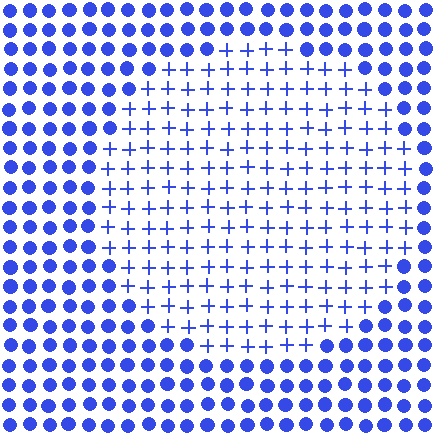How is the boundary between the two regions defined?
The boundary is defined by a change in element shape: plus signs inside vs. circles outside. All elements share the same color and spacing.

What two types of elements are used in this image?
The image uses plus signs inside the circle region and circles outside it.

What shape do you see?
I see a circle.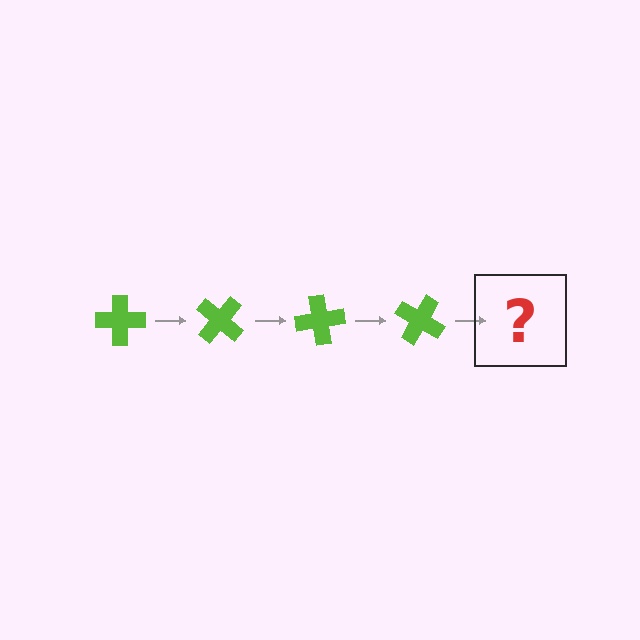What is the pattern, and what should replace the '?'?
The pattern is that the cross rotates 40 degrees each step. The '?' should be a lime cross rotated 160 degrees.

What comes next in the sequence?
The next element should be a lime cross rotated 160 degrees.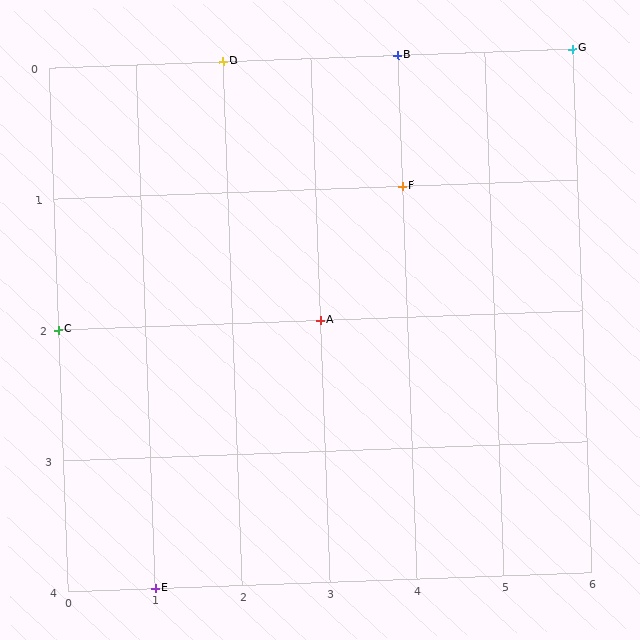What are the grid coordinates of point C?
Point C is at grid coordinates (0, 2).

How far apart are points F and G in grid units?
Points F and G are 2 columns and 1 row apart (about 2.2 grid units diagonally).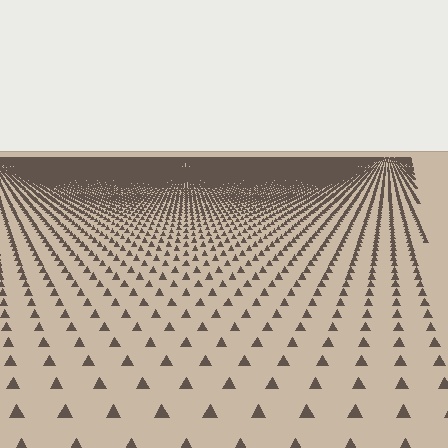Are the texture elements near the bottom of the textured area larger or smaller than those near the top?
Larger. Near the bottom, elements are closer to the viewer and appear at a bigger on-screen size.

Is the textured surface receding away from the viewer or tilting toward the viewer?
The surface is receding away from the viewer. Texture elements get smaller and denser toward the top.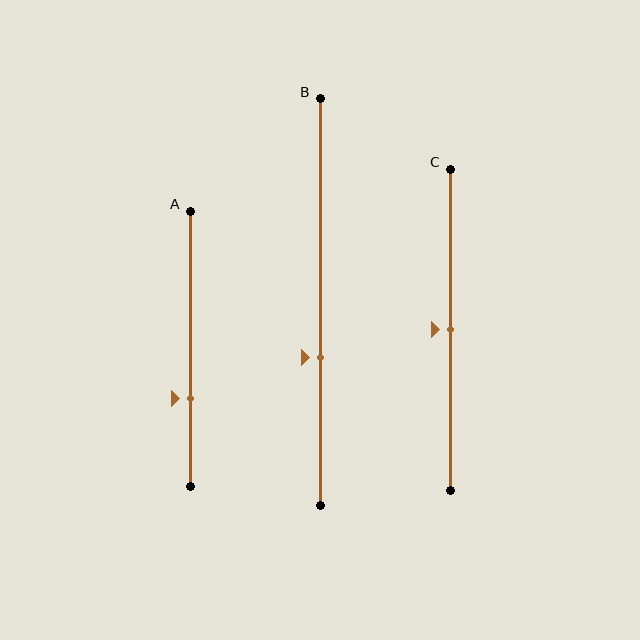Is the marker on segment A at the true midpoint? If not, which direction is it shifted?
No, the marker on segment A is shifted downward by about 18% of the segment length.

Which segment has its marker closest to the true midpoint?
Segment C has its marker closest to the true midpoint.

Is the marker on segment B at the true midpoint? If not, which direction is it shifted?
No, the marker on segment B is shifted downward by about 14% of the segment length.